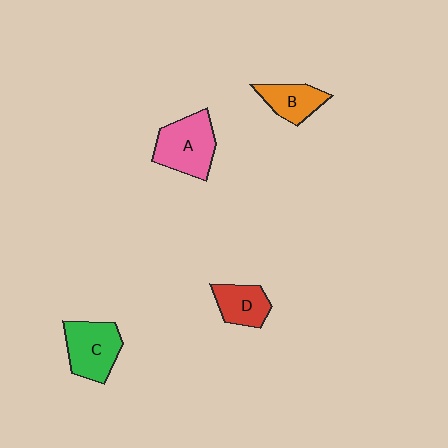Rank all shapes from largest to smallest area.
From largest to smallest: A (pink), C (green), B (orange), D (red).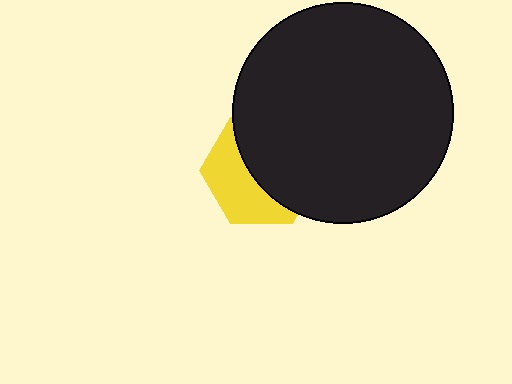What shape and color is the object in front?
The object in front is a black circle.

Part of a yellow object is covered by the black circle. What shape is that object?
It is a hexagon.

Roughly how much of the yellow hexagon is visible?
A small part of it is visible (roughly 44%).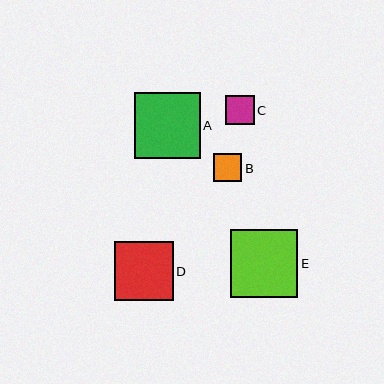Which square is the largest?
Square E is the largest with a size of approximately 68 pixels.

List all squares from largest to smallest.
From largest to smallest: E, A, D, B, C.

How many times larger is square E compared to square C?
Square E is approximately 2.4 times the size of square C.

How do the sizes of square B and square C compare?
Square B and square C are approximately the same size.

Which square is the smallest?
Square C is the smallest with a size of approximately 28 pixels.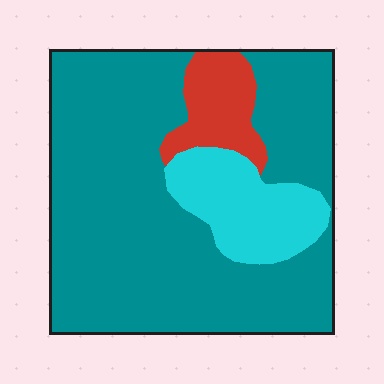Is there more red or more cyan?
Cyan.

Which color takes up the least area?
Red, at roughly 10%.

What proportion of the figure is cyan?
Cyan takes up about one sixth (1/6) of the figure.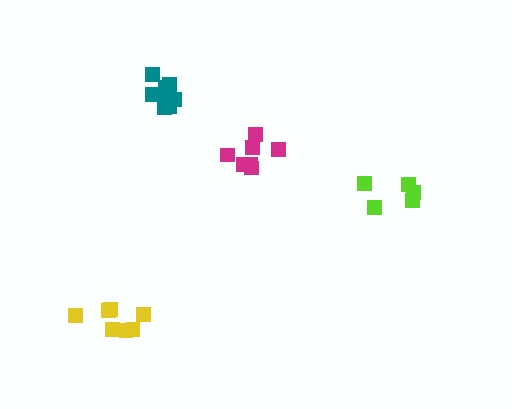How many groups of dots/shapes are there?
There are 4 groups.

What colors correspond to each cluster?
The clusters are colored: magenta, yellow, lime, teal.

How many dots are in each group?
Group 1: 7 dots, Group 2: 7 dots, Group 3: 5 dots, Group 4: 9 dots (28 total).